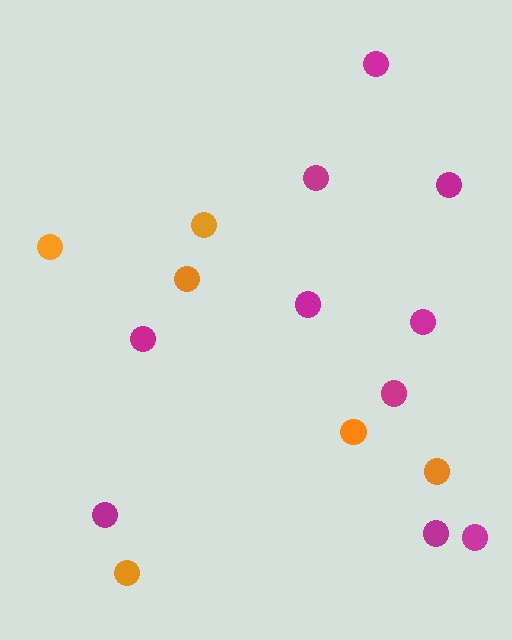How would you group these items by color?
There are 2 groups: one group of magenta circles (10) and one group of orange circles (6).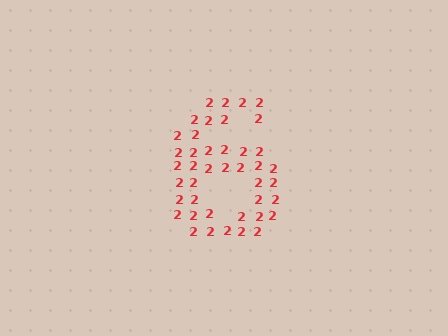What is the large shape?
The large shape is the digit 6.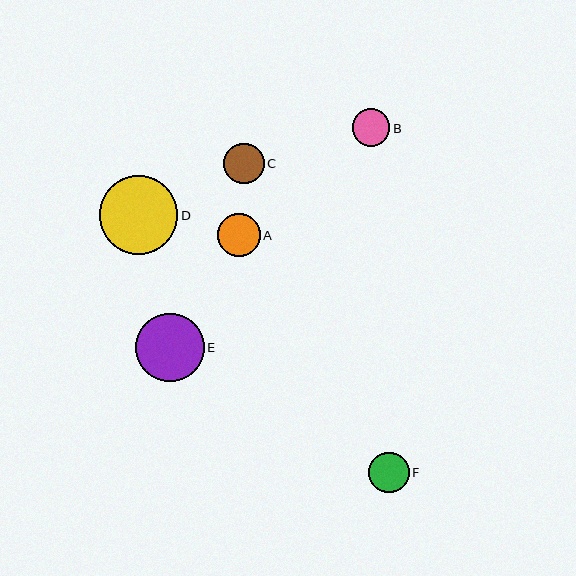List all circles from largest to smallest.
From largest to smallest: D, E, A, C, F, B.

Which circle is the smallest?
Circle B is the smallest with a size of approximately 38 pixels.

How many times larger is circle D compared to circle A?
Circle D is approximately 1.8 times the size of circle A.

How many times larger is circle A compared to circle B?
Circle A is approximately 1.1 times the size of circle B.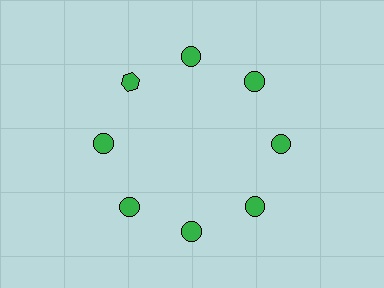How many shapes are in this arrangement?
There are 8 shapes arranged in a ring pattern.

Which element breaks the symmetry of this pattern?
The green hexagon at roughly the 10 o'clock position breaks the symmetry. All other shapes are green circles.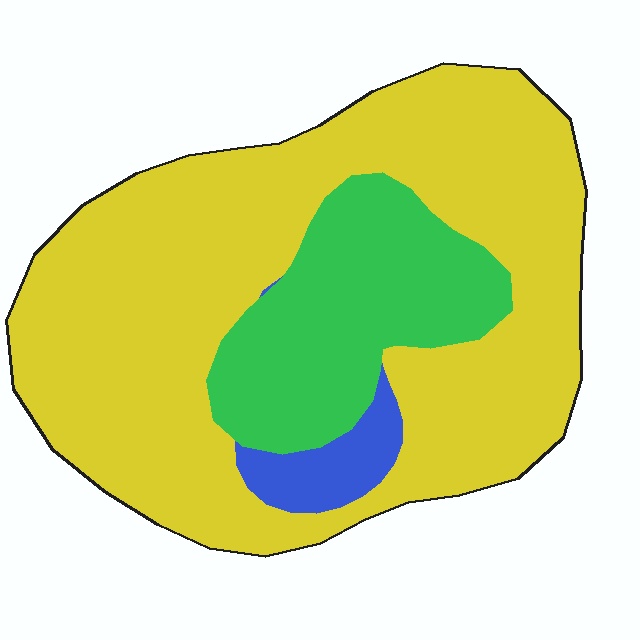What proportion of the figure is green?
Green covers about 25% of the figure.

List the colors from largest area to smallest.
From largest to smallest: yellow, green, blue.